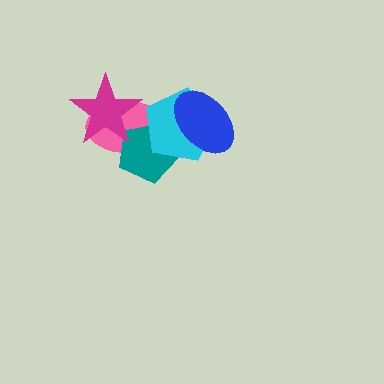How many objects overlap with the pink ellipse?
3 objects overlap with the pink ellipse.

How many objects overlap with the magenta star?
2 objects overlap with the magenta star.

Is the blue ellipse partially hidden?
No, no other shape covers it.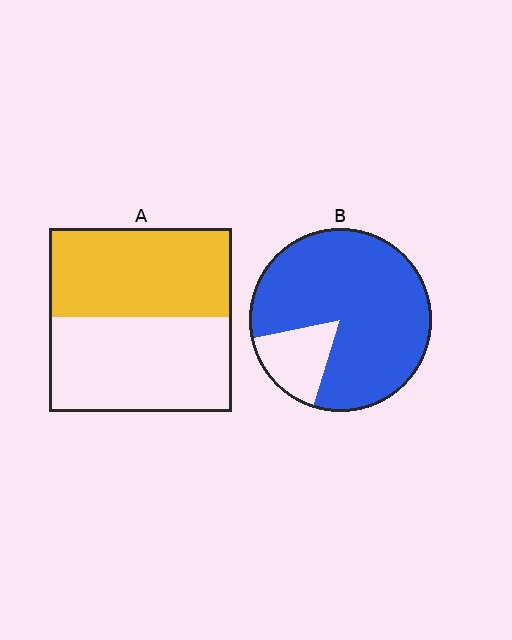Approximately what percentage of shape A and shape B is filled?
A is approximately 50% and B is approximately 85%.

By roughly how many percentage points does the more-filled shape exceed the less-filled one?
By roughly 35 percentage points (B over A).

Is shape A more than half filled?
Roughly half.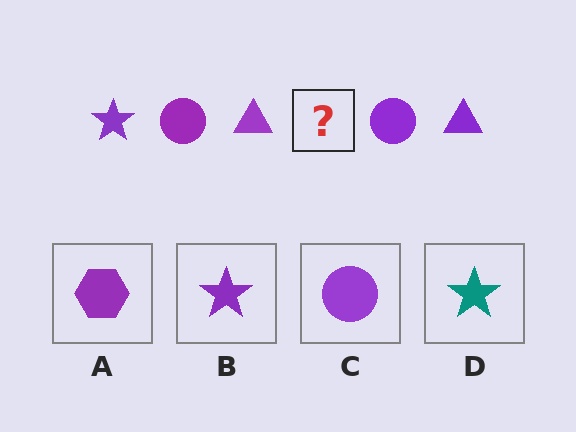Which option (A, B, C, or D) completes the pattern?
B.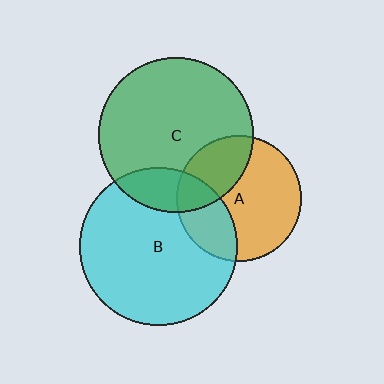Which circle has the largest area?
Circle B (cyan).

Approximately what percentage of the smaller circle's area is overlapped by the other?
Approximately 30%.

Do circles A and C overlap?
Yes.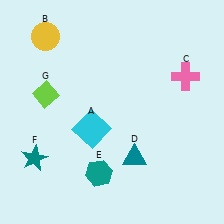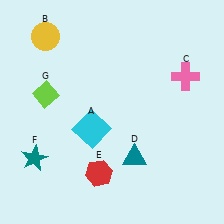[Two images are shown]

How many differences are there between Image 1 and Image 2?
There is 1 difference between the two images.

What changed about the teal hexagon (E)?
In Image 1, E is teal. In Image 2, it changed to red.